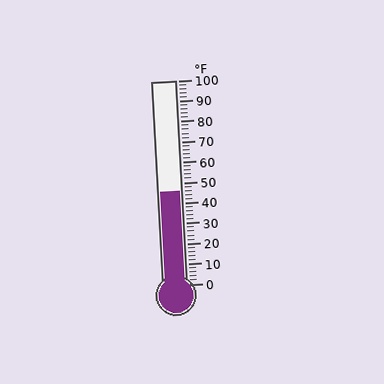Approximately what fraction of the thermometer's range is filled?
The thermometer is filled to approximately 45% of its range.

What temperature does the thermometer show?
The thermometer shows approximately 46°F.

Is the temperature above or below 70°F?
The temperature is below 70°F.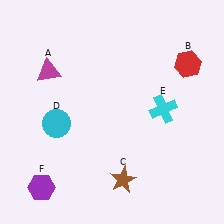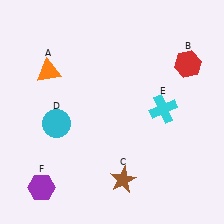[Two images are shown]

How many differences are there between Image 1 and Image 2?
There is 1 difference between the two images.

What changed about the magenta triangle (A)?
In Image 1, A is magenta. In Image 2, it changed to orange.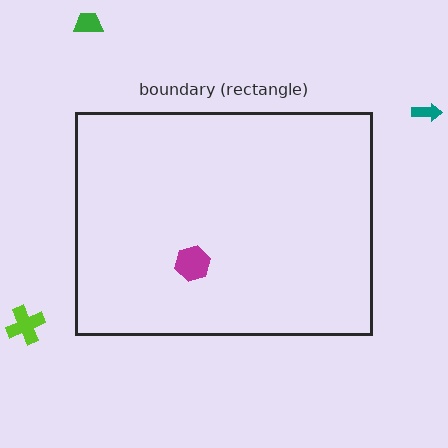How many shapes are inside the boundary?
1 inside, 3 outside.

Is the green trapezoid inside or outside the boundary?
Outside.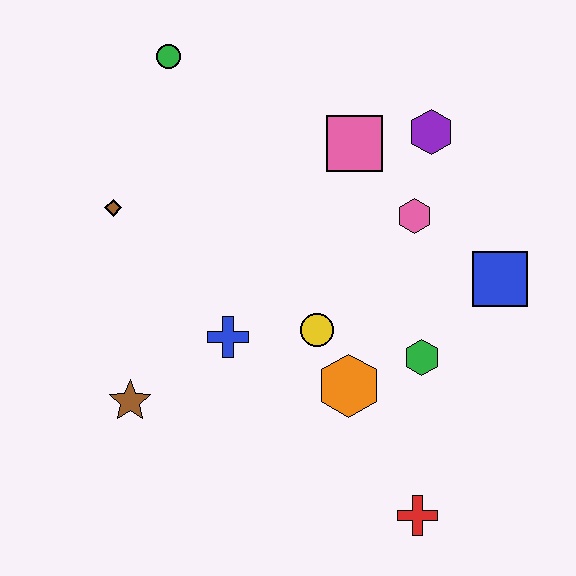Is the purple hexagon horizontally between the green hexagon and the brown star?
No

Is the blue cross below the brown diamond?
Yes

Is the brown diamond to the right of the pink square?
No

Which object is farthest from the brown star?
The purple hexagon is farthest from the brown star.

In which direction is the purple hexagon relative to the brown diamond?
The purple hexagon is to the right of the brown diamond.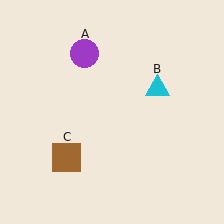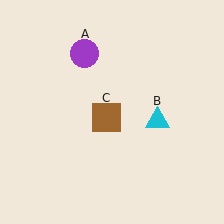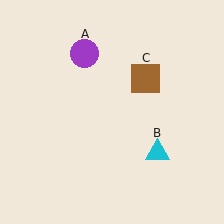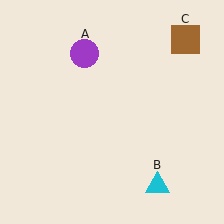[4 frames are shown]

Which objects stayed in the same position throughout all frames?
Purple circle (object A) remained stationary.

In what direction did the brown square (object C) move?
The brown square (object C) moved up and to the right.